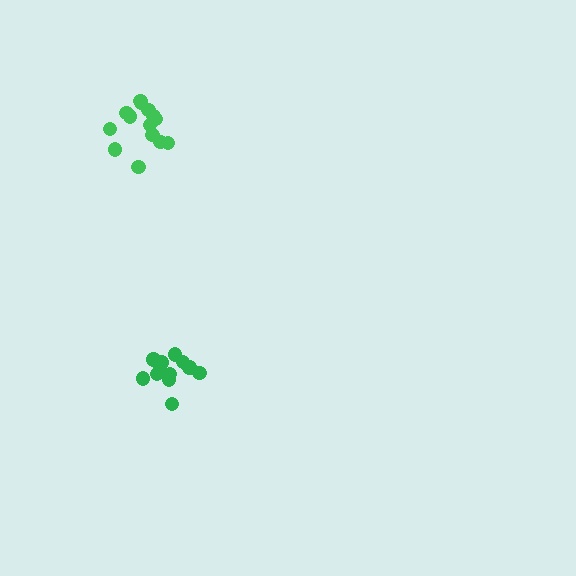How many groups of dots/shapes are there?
There are 2 groups.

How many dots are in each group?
Group 1: 12 dots, Group 2: 14 dots (26 total).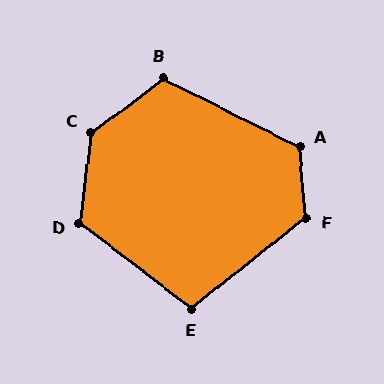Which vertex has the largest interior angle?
C, at approximately 134 degrees.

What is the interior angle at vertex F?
Approximately 123 degrees (obtuse).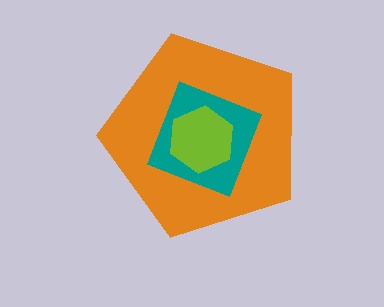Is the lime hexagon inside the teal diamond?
Yes.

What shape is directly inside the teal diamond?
The lime hexagon.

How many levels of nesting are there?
3.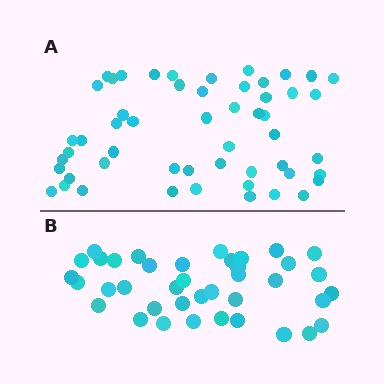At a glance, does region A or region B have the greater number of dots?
Region A (the top region) has more dots.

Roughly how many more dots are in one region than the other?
Region A has approximately 15 more dots than region B.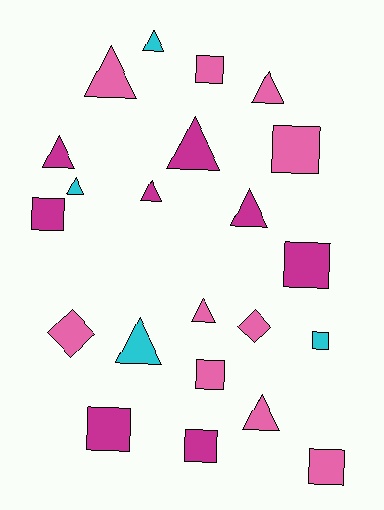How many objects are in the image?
There are 22 objects.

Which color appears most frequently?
Pink, with 10 objects.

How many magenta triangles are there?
There are 4 magenta triangles.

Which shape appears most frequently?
Triangle, with 11 objects.